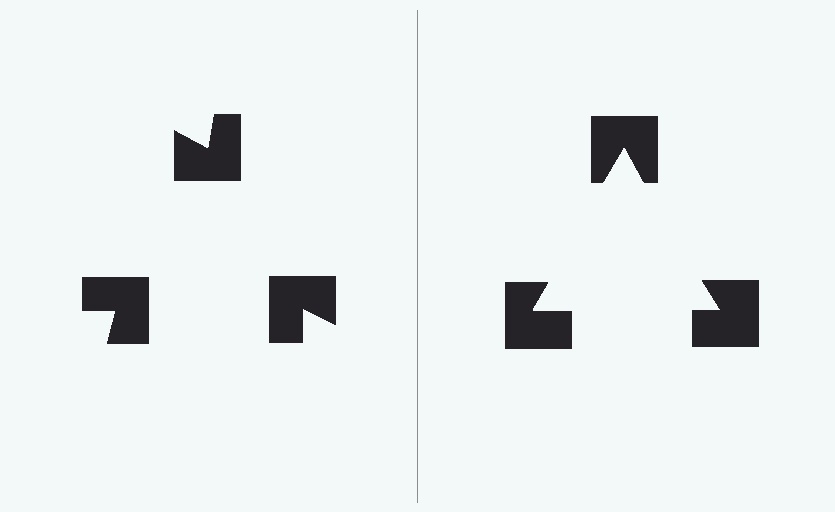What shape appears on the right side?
An illusory triangle.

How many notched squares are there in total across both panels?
6 — 3 on each side.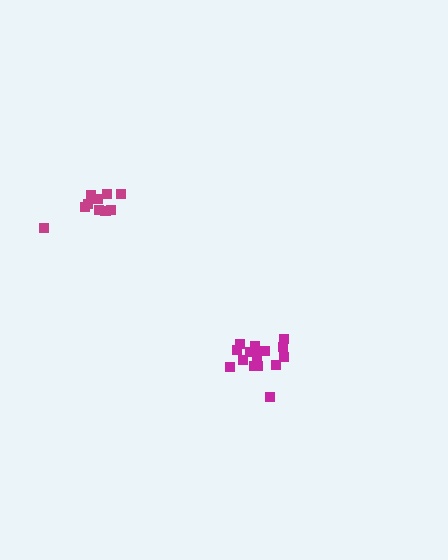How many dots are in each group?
Group 1: 11 dots, Group 2: 15 dots (26 total).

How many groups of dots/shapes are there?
There are 2 groups.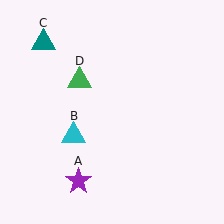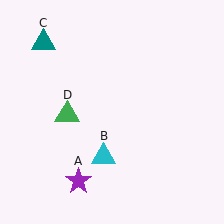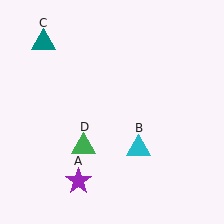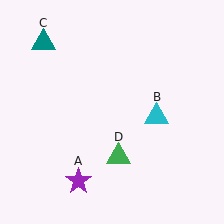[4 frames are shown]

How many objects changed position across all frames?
2 objects changed position: cyan triangle (object B), green triangle (object D).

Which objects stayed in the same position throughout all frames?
Purple star (object A) and teal triangle (object C) remained stationary.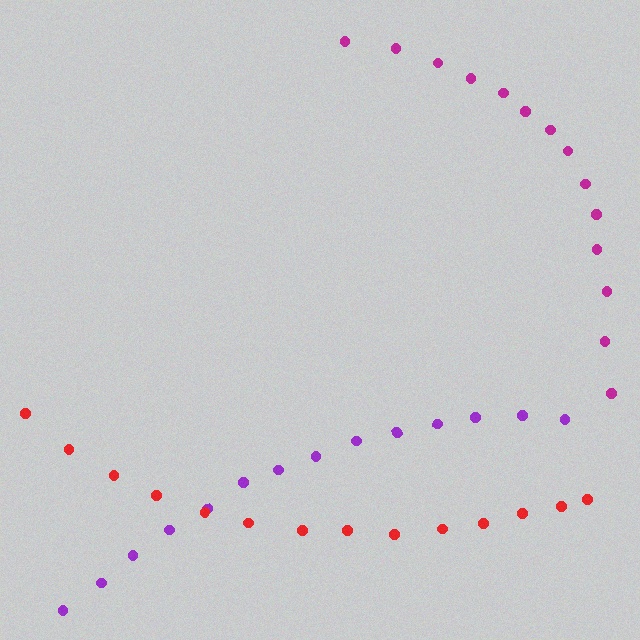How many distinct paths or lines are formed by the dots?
There are 3 distinct paths.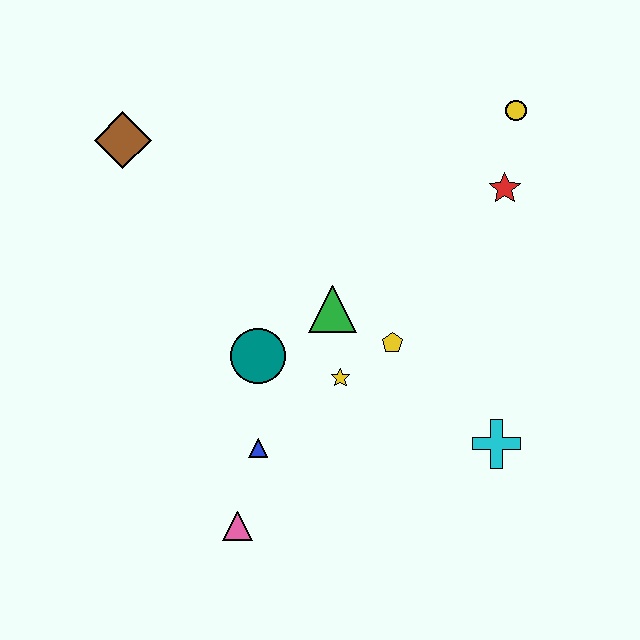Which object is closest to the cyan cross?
The yellow pentagon is closest to the cyan cross.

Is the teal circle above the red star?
No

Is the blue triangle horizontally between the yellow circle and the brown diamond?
Yes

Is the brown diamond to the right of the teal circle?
No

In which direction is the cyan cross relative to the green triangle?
The cyan cross is to the right of the green triangle.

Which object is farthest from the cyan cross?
The brown diamond is farthest from the cyan cross.